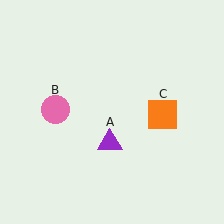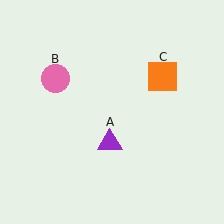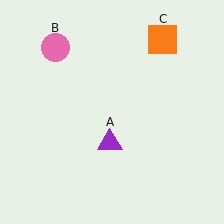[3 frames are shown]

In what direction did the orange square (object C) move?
The orange square (object C) moved up.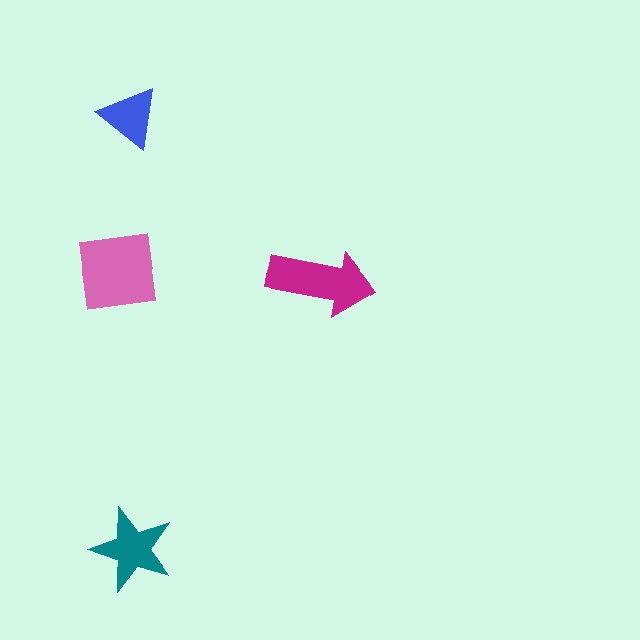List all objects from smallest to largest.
The blue triangle, the teal star, the magenta arrow, the pink square.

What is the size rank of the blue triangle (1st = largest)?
4th.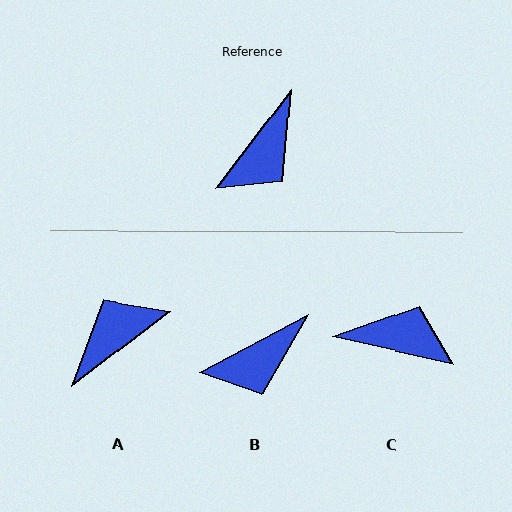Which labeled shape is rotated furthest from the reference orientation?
A, about 165 degrees away.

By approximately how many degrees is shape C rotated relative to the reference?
Approximately 115 degrees counter-clockwise.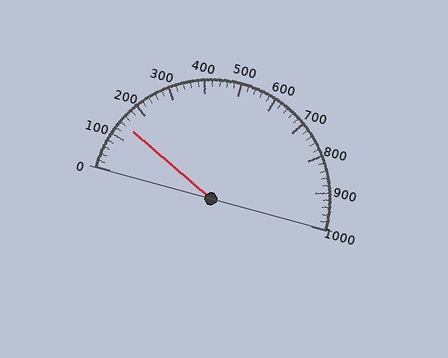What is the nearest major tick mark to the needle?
The nearest major tick mark is 100.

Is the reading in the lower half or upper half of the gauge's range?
The reading is in the lower half of the range (0 to 1000).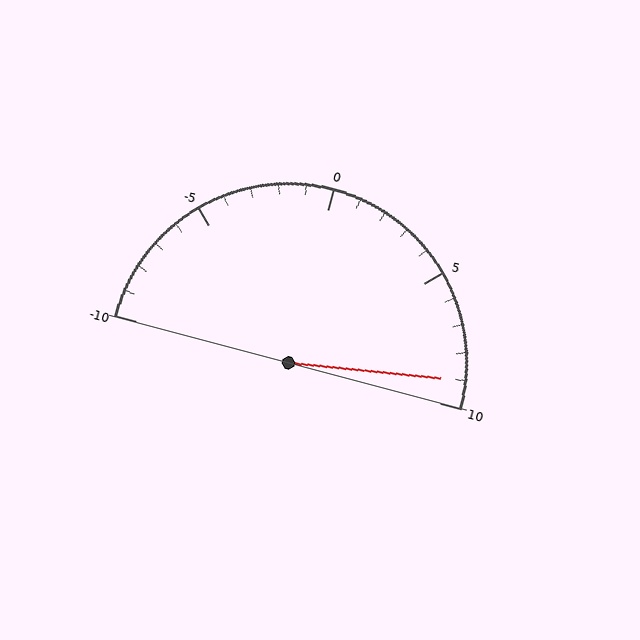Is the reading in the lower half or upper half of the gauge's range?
The reading is in the upper half of the range (-10 to 10).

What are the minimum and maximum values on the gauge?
The gauge ranges from -10 to 10.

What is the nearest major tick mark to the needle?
The nearest major tick mark is 10.